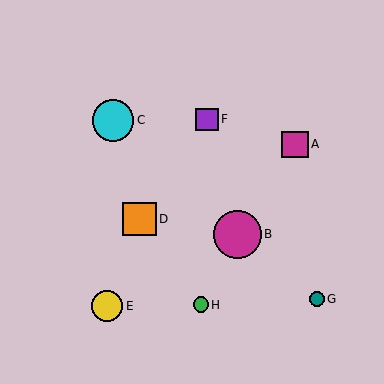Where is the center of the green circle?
The center of the green circle is at (201, 305).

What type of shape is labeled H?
Shape H is a green circle.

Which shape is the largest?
The magenta circle (labeled B) is the largest.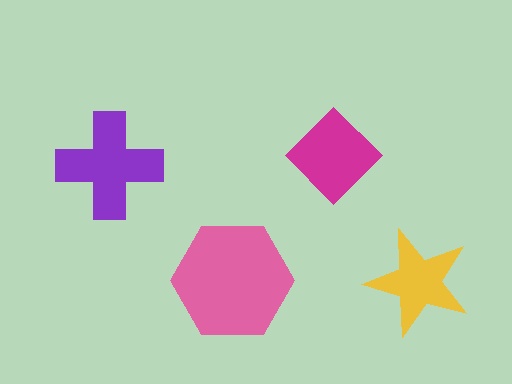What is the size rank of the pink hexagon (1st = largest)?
1st.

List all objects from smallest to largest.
The yellow star, the magenta diamond, the purple cross, the pink hexagon.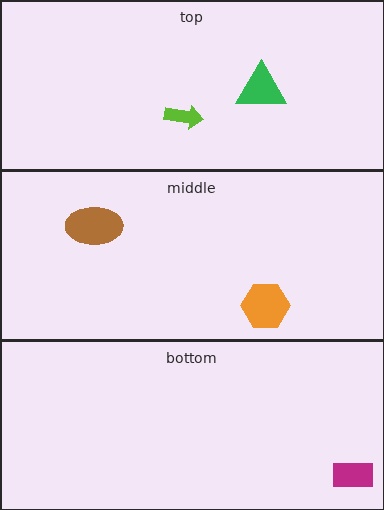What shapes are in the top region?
The green triangle, the lime arrow.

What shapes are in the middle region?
The brown ellipse, the orange hexagon.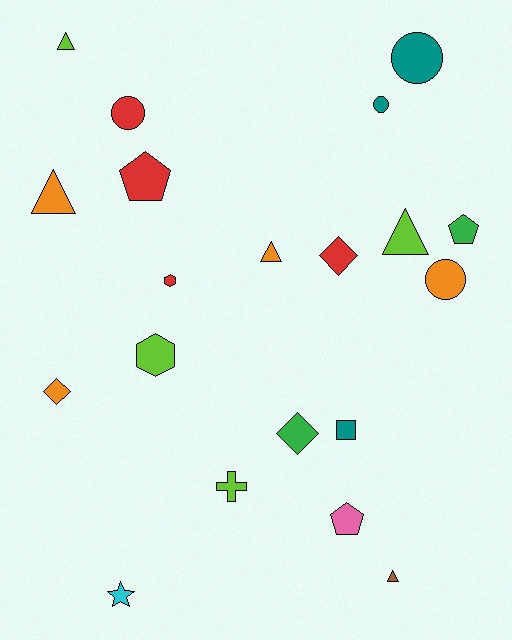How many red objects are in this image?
There are 4 red objects.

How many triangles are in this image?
There are 5 triangles.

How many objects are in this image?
There are 20 objects.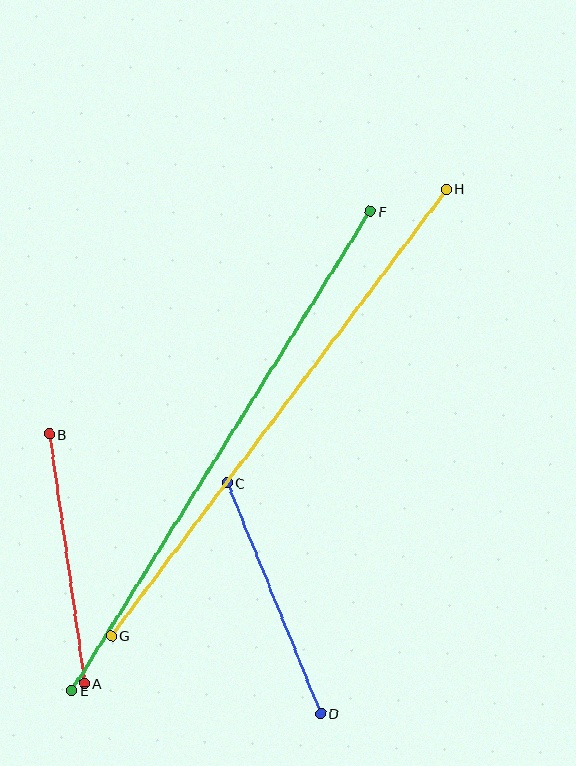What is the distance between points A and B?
The distance is approximately 252 pixels.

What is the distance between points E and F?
The distance is approximately 564 pixels.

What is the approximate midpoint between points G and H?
The midpoint is at approximately (279, 412) pixels.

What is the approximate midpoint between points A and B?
The midpoint is at approximately (67, 559) pixels.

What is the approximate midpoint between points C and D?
The midpoint is at approximately (274, 598) pixels.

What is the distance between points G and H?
The distance is approximately 559 pixels.